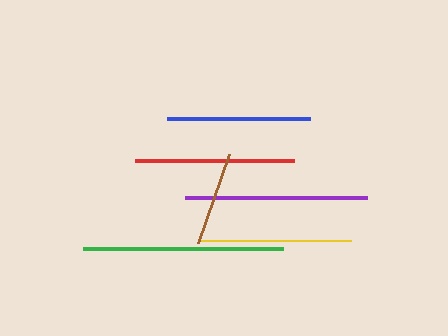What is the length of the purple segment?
The purple segment is approximately 183 pixels long.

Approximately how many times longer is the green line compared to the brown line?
The green line is approximately 2.1 times the length of the brown line.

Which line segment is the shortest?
The brown line is the shortest at approximately 94 pixels.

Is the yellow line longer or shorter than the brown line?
The yellow line is longer than the brown line.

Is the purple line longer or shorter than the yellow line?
The purple line is longer than the yellow line.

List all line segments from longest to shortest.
From longest to shortest: green, purple, red, yellow, blue, brown.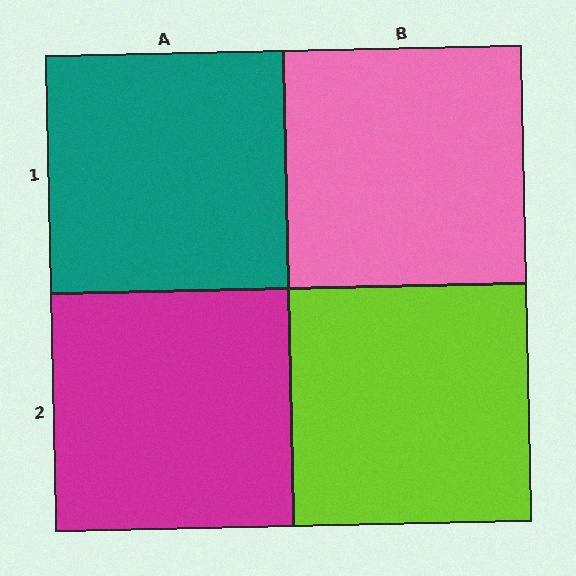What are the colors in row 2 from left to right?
Magenta, lime.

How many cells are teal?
1 cell is teal.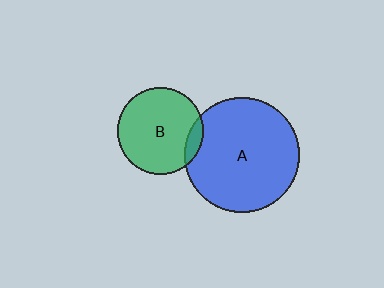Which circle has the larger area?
Circle A (blue).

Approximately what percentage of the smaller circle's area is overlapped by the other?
Approximately 10%.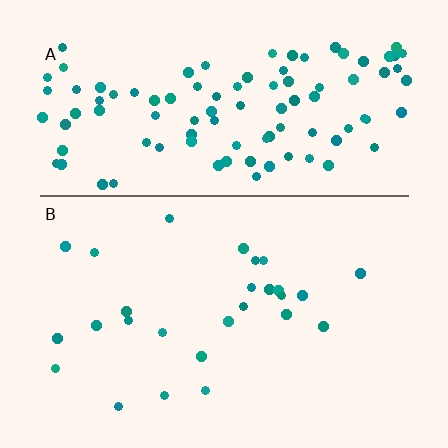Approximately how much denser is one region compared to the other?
Approximately 4.1× — region A over region B.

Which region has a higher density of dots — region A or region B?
A (the top).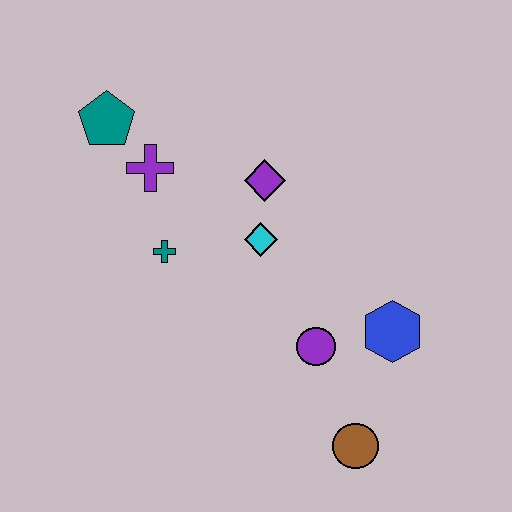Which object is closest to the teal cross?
The purple cross is closest to the teal cross.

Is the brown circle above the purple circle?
No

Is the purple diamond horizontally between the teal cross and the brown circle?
Yes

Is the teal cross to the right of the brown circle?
No